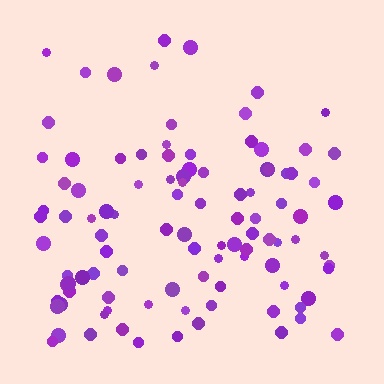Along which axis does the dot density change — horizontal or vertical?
Vertical.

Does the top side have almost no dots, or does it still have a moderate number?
Still a moderate number, just noticeably fewer than the bottom.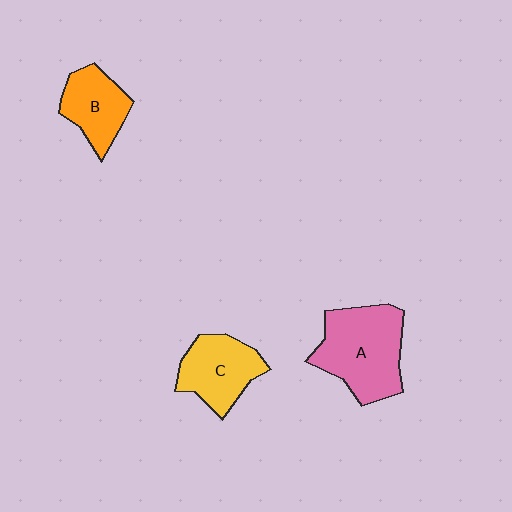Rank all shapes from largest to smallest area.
From largest to smallest: A (pink), C (yellow), B (orange).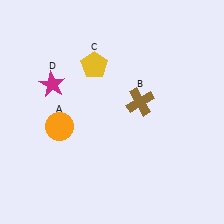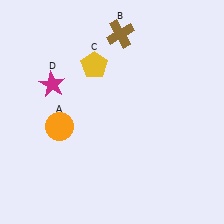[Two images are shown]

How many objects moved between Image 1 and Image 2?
1 object moved between the two images.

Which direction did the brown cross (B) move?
The brown cross (B) moved up.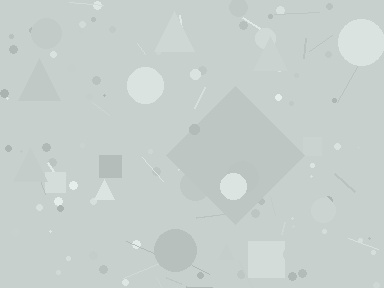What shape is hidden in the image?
A diamond is hidden in the image.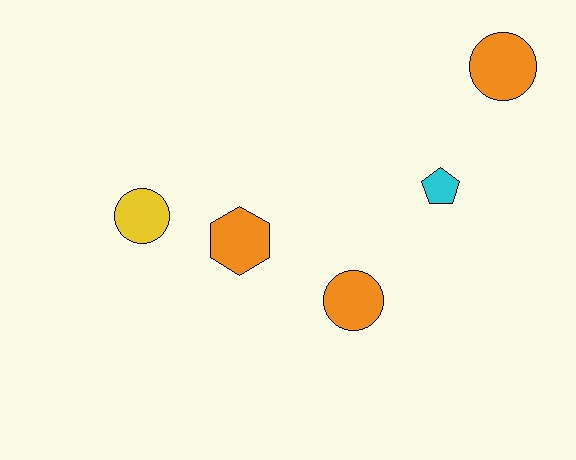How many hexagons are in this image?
There is 1 hexagon.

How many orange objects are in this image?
There are 3 orange objects.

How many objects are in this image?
There are 5 objects.